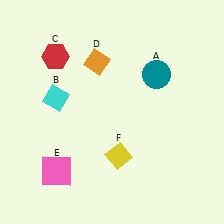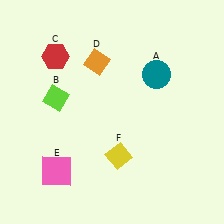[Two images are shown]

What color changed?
The diamond (B) changed from cyan in Image 1 to lime in Image 2.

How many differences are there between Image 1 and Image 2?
There is 1 difference between the two images.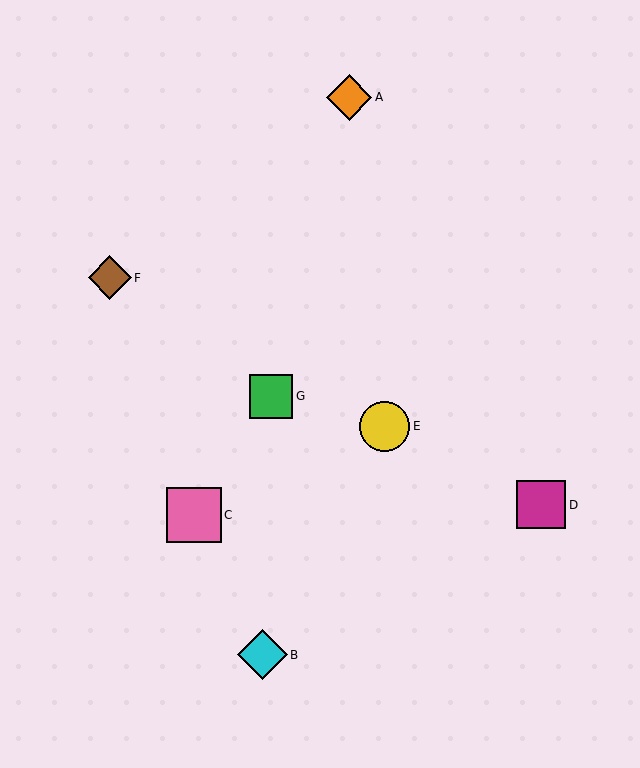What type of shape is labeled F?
Shape F is a brown diamond.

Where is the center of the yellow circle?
The center of the yellow circle is at (385, 426).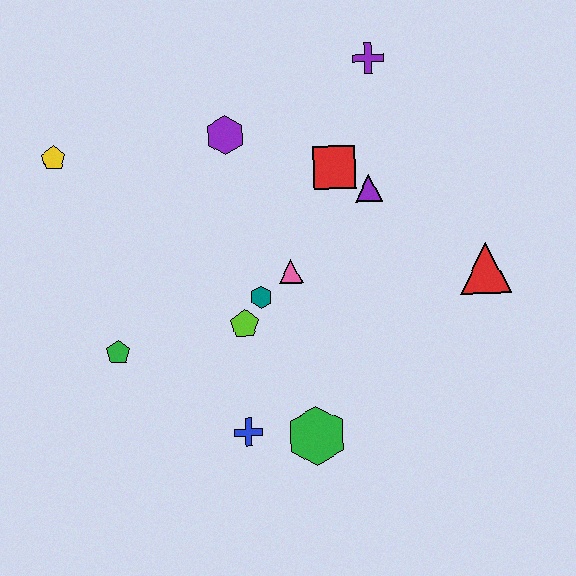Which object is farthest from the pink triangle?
The yellow pentagon is farthest from the pink triangle.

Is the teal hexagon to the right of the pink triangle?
No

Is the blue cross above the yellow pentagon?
No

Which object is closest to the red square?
The purple triangle is closest to the red square.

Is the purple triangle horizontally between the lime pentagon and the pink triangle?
No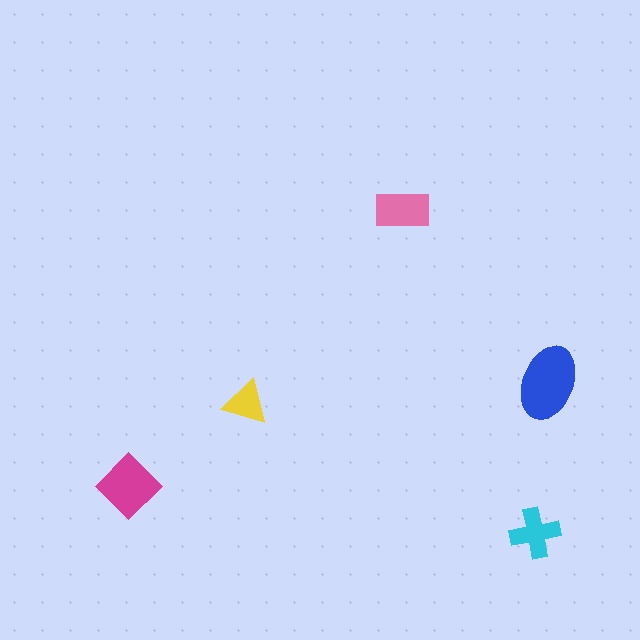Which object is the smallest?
The yellow triangle.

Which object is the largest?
The blue ellipse.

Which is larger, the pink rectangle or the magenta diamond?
The magenta diamond.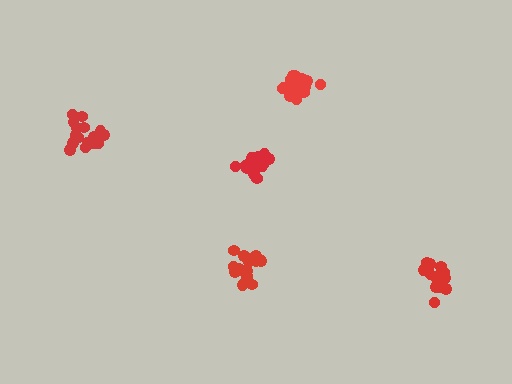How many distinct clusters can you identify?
There are 5 distinct clusters.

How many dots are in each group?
Group 1: 18 dots, Group 2: 18 dots, Group 3: 18 dots, Group 4: 18 dots, Group 5: 17 dots (89 total).